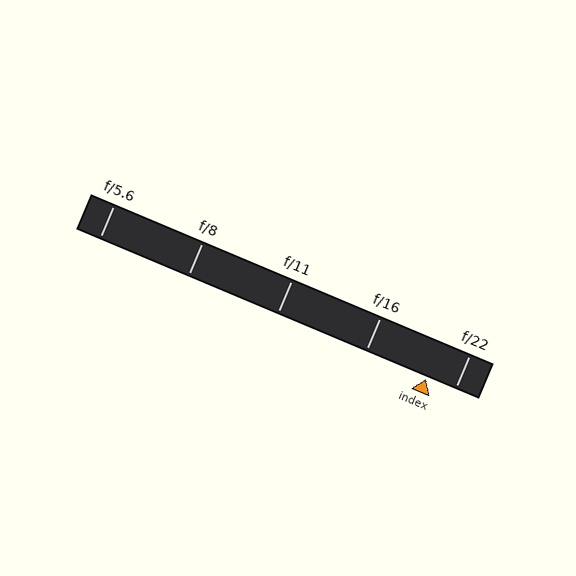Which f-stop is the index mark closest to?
The index mark is closest to f/22.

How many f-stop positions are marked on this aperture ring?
There are 5 f-stop positions marked.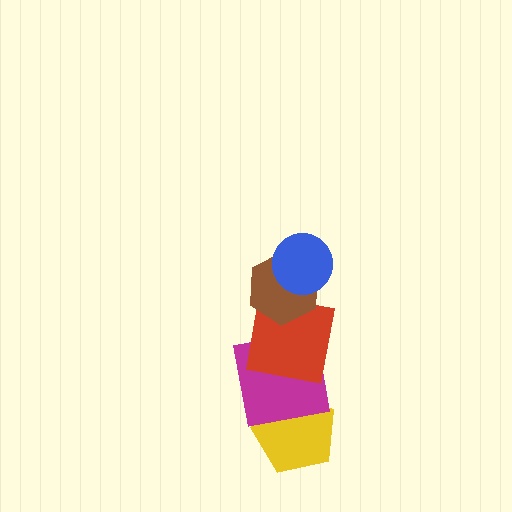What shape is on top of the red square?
The brown hexagon is on top of the red square.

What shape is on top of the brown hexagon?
The blue circle is on top of the brown hexagon.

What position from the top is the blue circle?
The blue circle is 1st from the top.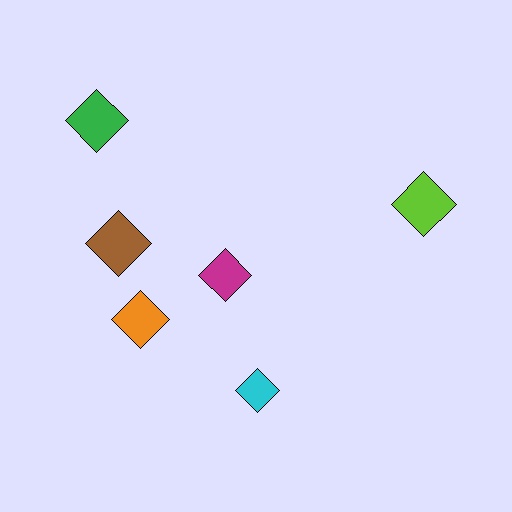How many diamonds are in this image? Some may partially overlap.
There are 6 diamonds.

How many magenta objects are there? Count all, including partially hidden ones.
There is 1 magenta object.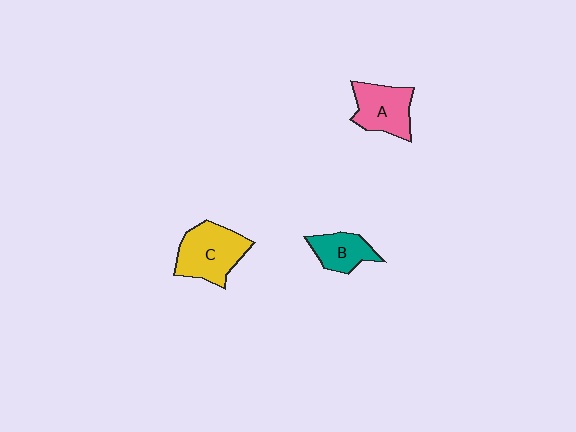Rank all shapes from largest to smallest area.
From largest to smallest: C (yellow), A (pink), B (teal).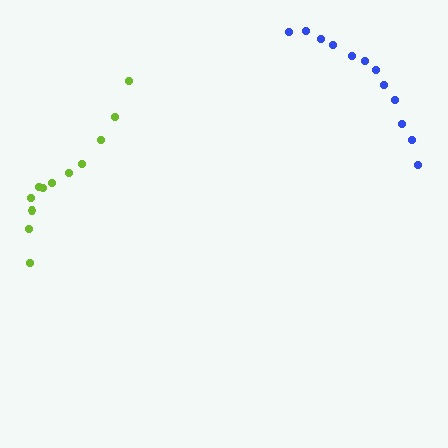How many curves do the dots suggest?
There are 2 distinct paths.